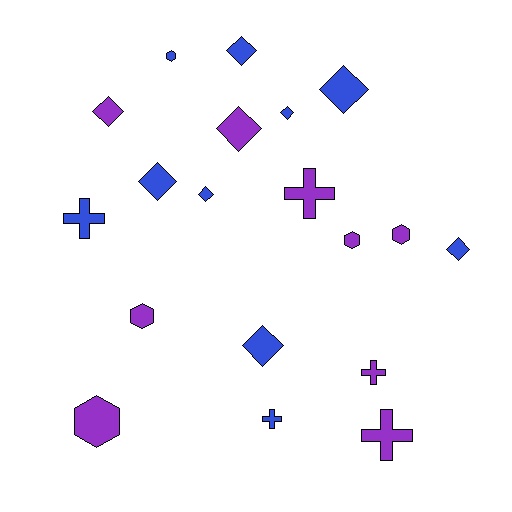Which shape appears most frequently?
Diamond, with 9 objects.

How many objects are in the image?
There are 19 objects.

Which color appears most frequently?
Blue, with 10 objects.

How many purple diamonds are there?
There are 2 purple diamonds.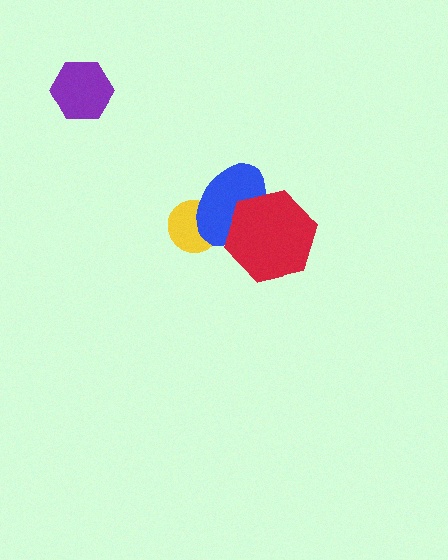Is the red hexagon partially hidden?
No, no other shape covers it.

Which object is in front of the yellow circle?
The blue ellipse is in front of the yellow circle.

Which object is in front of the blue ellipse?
The red hexagon is in front of the blue ellipse.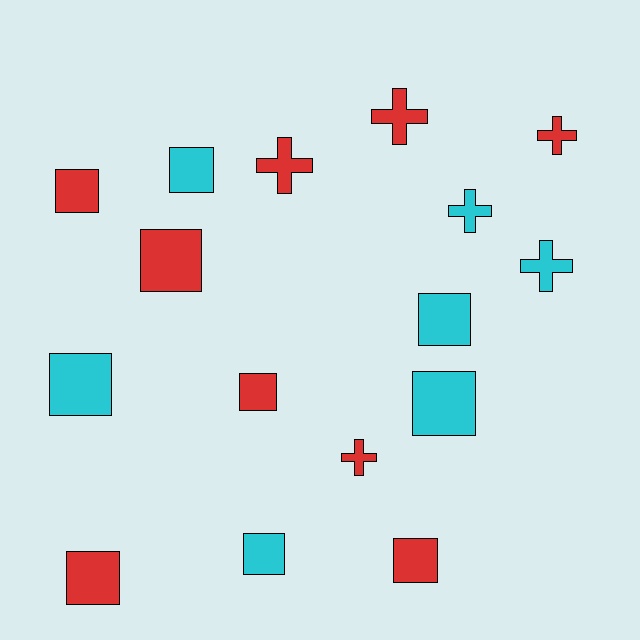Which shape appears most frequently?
Square, with 10 objects.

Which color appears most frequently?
Red, with 9 objects.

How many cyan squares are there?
There are 5 cyan squares.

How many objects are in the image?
There are 16 objects.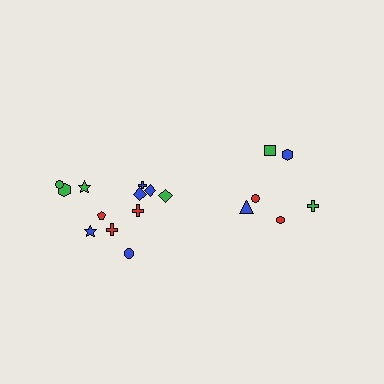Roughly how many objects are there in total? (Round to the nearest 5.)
Roughly 20 objects in total.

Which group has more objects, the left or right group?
The left group.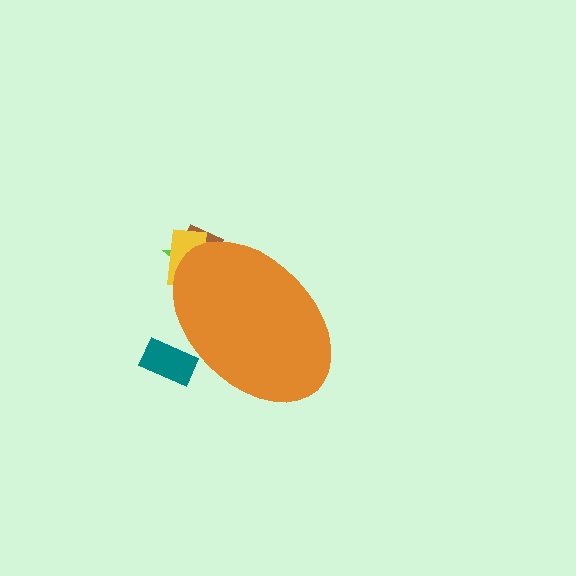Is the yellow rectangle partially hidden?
Yes, the yellow rectangle is partially hidden behind the orange ellipse.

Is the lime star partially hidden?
Yes, the lime star is partially hidden behind the orange ellipse.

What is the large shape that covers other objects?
An orange ellipse.